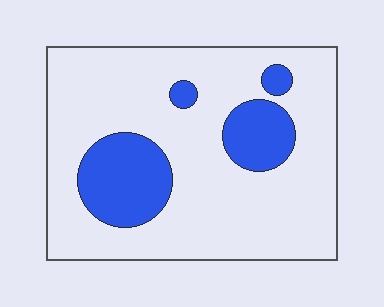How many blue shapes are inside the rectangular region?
4.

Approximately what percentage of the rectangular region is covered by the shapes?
Approximately 20%.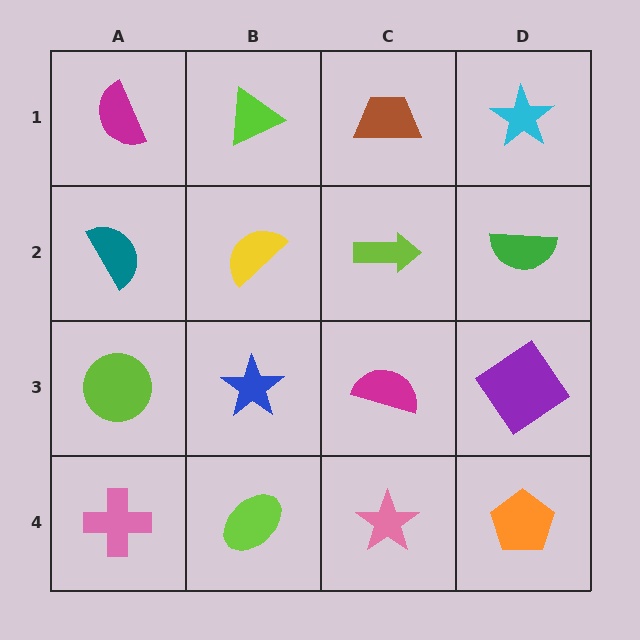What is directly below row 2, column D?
A purple diamond.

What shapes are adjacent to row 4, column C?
A magenta semicircle (row 3, column C), a lime ellipse (row 4, column B), an orange pentagon (row 4, column D).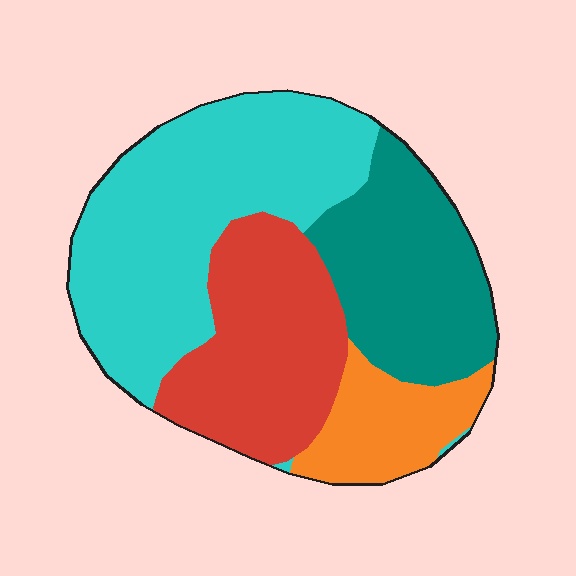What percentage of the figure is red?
Red takes up about one quarter (1/4) of the figure.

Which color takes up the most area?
Cyan, at roughly 40%.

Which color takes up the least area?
Orange, at roughly 10%.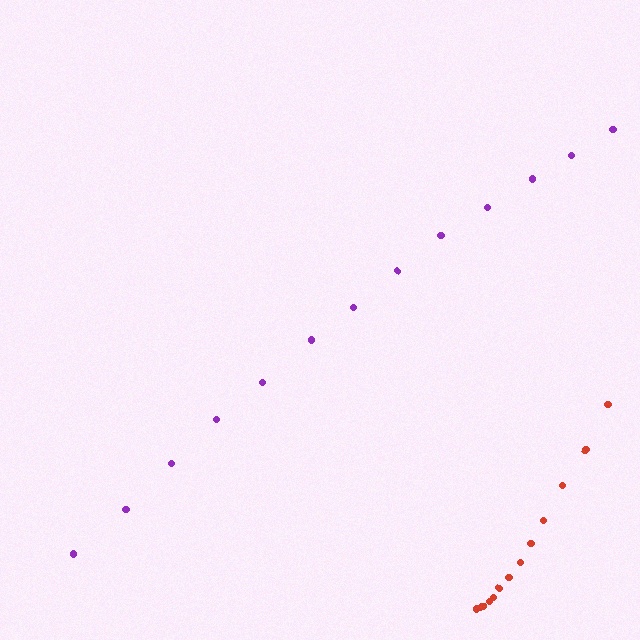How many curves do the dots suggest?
There are 2 distinct paths.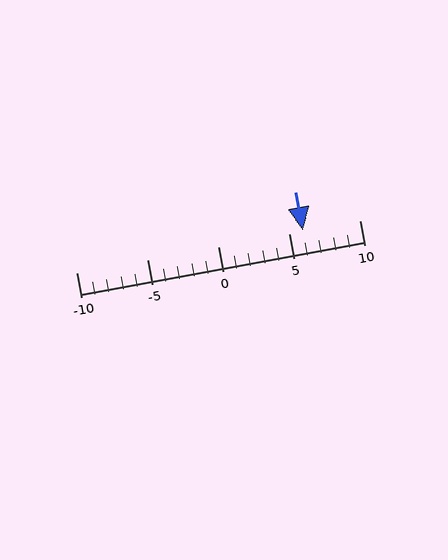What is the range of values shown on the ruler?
The ruler shows values from -10 to 10.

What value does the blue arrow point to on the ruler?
The blue arrow points to approximately 6.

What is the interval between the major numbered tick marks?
The major tick marks are spaced 5 units apart.